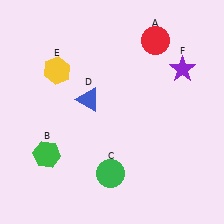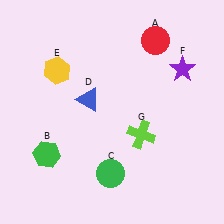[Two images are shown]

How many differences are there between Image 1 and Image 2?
There is 1 difference between the two images.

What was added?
A lime cross (G) was added in Image 2.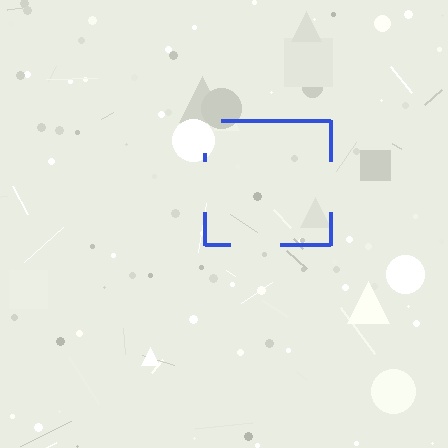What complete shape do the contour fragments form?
The contour fragments form a square.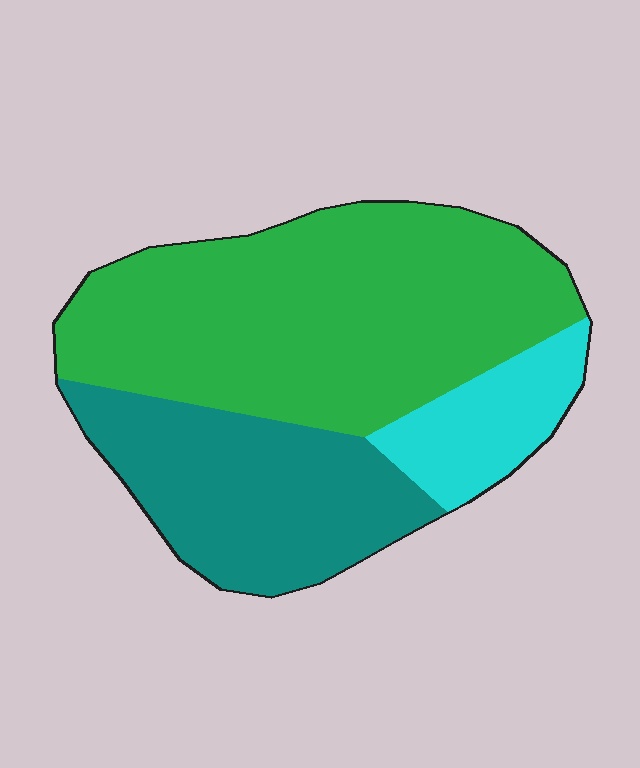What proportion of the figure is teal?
Teal takes up about one third (1/3) of the figure.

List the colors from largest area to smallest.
From largest to smallest: green, teal, cyan.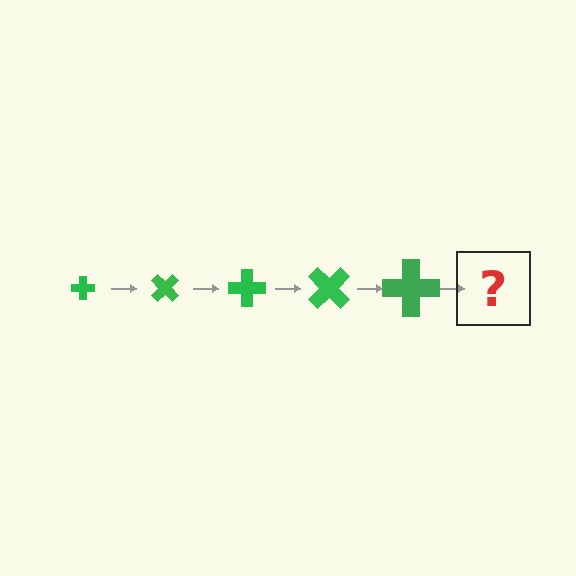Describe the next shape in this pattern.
It should be a cross, larger than the previous one and rotated 225 degrees from the start.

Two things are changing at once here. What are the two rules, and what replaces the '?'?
The two rules are that the cross grows larger each step and it rotates 45 degrees each step. The '?' should be a cross, larger than the previous one and rotated 225 degrees from the start.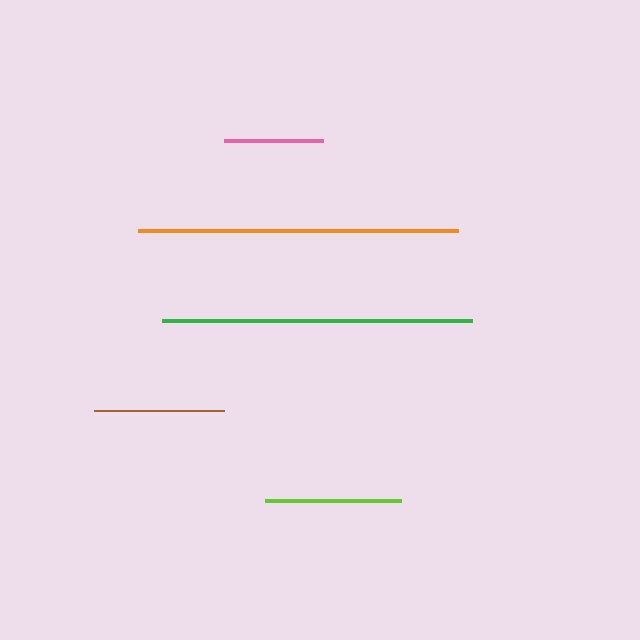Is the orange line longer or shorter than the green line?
The orange line is longer than the green line.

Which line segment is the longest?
The orange line is the longest at approximately 320 pixels.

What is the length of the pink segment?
The pink segment is approximately 99 pixels long.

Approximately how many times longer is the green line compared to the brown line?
The green line is approximately 2.4 times the length of the brown line.